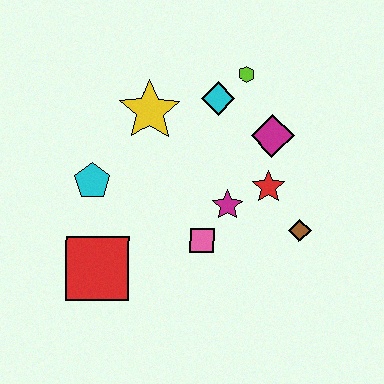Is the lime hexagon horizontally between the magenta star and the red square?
No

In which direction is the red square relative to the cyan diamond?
The red square is below the cyan diamond.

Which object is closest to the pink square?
The magenta star is closest to the pink square.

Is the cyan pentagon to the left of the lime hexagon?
Yes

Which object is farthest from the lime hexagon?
The red square is farthest from the lime hexagon.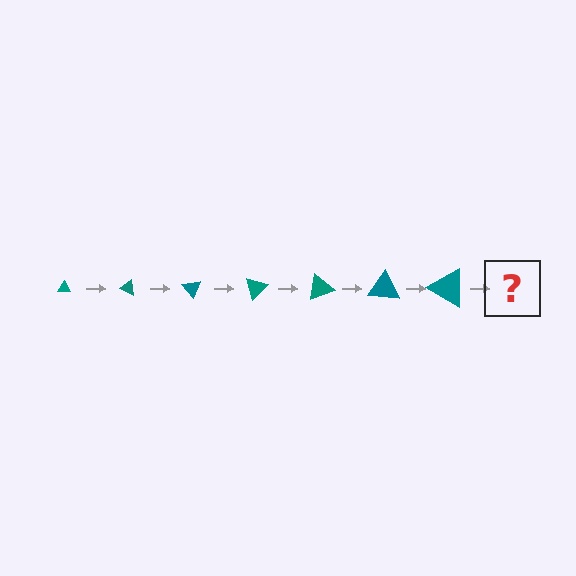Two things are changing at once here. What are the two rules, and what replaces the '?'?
The two rules are that the triangle grows larger each step and it rotates 25 degrees each step. The '?' should be a triangle, larger than the previous one and rotated 175 degrees from the start.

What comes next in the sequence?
The next element should be a triangle, larger than the previous one and rotated 175 degrees from the start.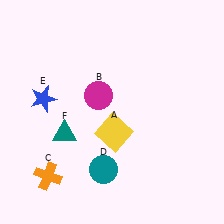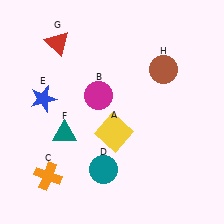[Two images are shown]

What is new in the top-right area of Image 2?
A brown circle (H) was added in the top-right area of Image 2.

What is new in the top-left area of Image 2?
A red triangle (G) was added in the top-left area of Image 2.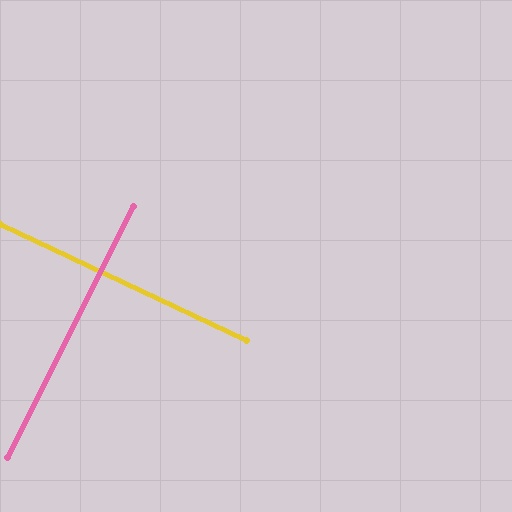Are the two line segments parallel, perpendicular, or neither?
Perpendicular — they meet at approximately 89°.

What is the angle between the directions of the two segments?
Approximately 89 degrees.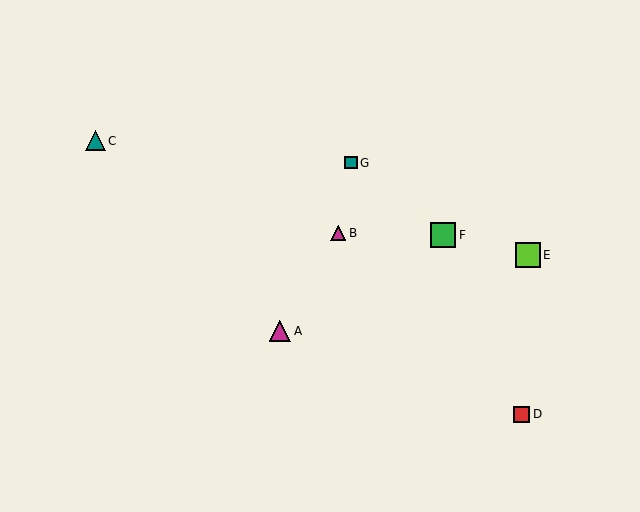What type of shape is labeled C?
Shape C is a teal triangle.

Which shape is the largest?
The green square (labeled F) is the largest.